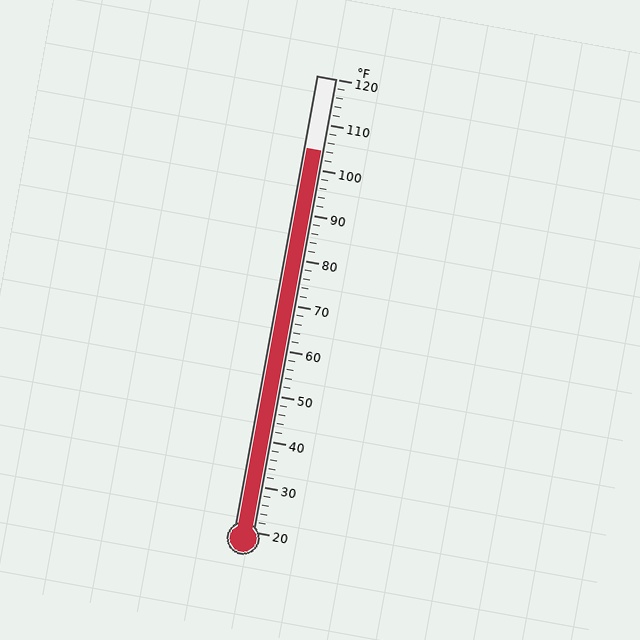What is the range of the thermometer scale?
The thermometer scale ranges from 20°F to 120°F.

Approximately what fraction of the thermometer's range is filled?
The thermometer is filled to approximately 85% of its range.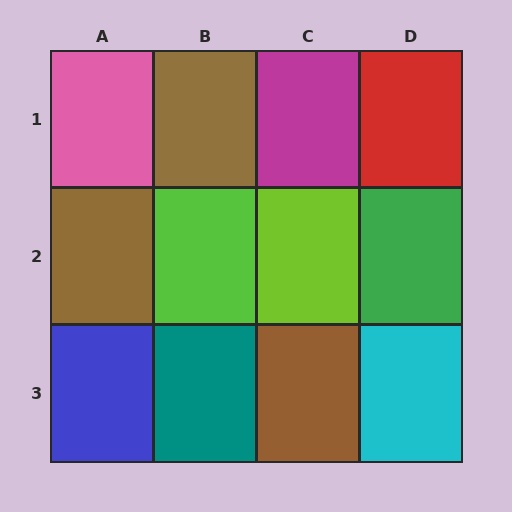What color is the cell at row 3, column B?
Teal.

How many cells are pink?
1 cell is pink.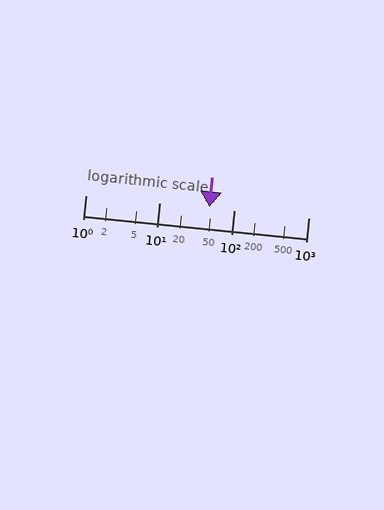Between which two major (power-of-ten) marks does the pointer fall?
The pointer is between 10 and 100.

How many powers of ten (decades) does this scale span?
The scale spans 3 decades, from 1 to 1000.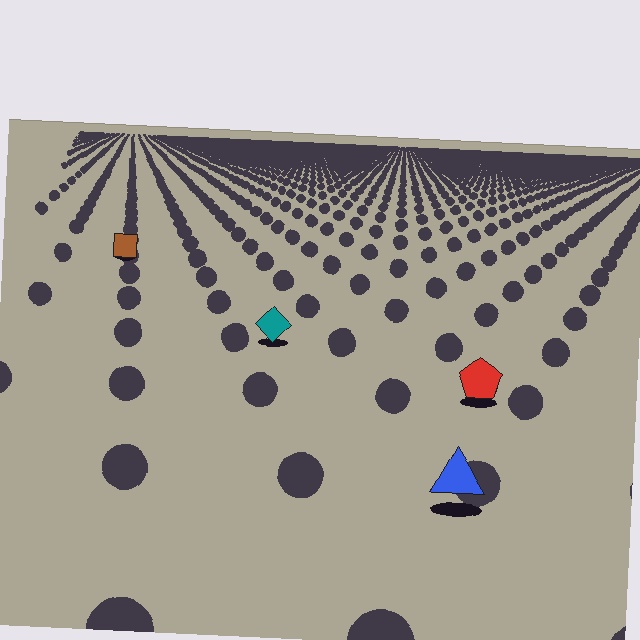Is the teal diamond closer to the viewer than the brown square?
Yes. The teal diamond is closer — you can tell from the texture gradient: the ground texture is coarser near it.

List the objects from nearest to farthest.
From nearest to farthest: the blue triangle, the red pentagon, the teal diamond, the brown square.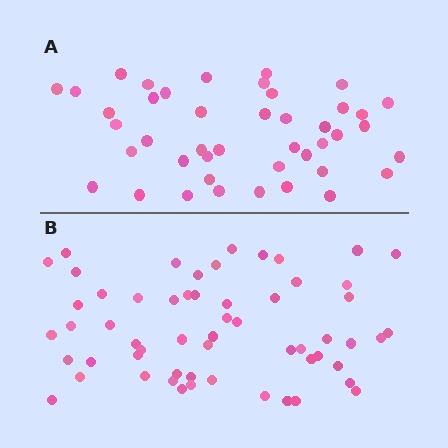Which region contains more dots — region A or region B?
Region B (the bottom region) has more dots.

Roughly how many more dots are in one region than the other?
Region B has approximately 15 more dots than region A.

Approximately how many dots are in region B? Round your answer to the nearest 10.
About 60 dots. (The exact count is 58, which rounds to 60.)